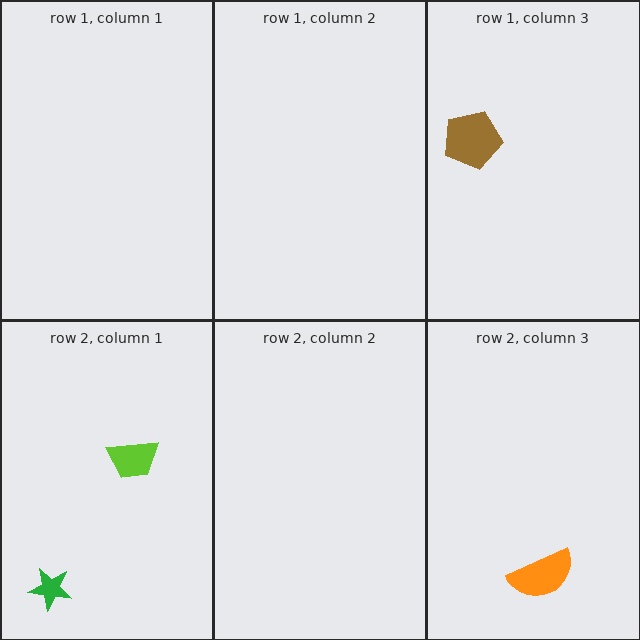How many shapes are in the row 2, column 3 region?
1.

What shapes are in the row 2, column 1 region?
The lime trapezoid, the green star.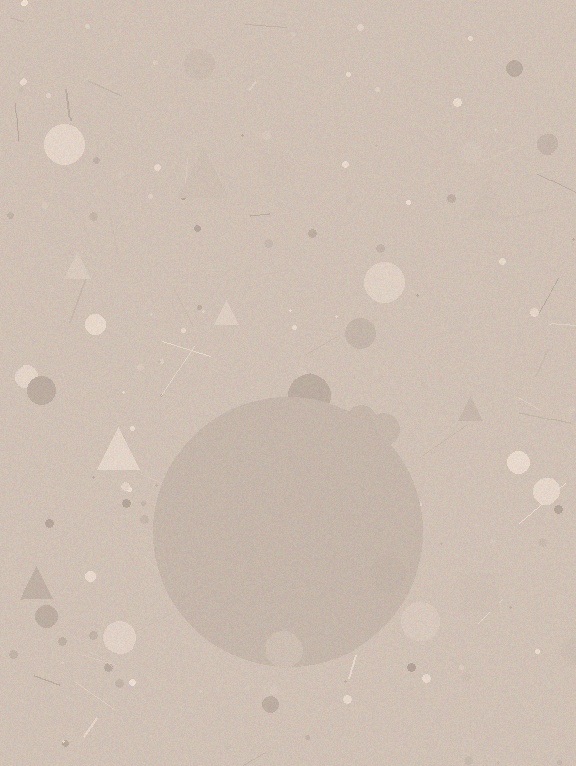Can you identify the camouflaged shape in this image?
The camouflaged shape is a circle.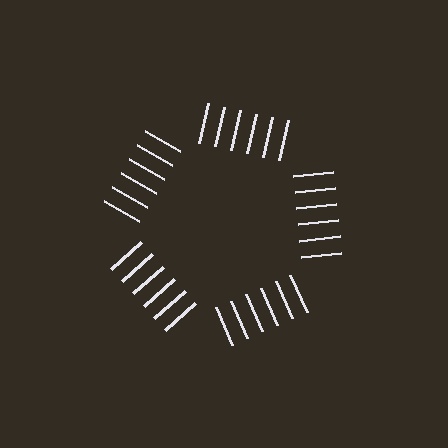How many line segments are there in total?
30 — 6 along each of the 5 edges.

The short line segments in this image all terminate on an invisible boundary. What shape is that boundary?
An illusory pentagon — the line segments terminate on its edges but no continuous stroke is drawn.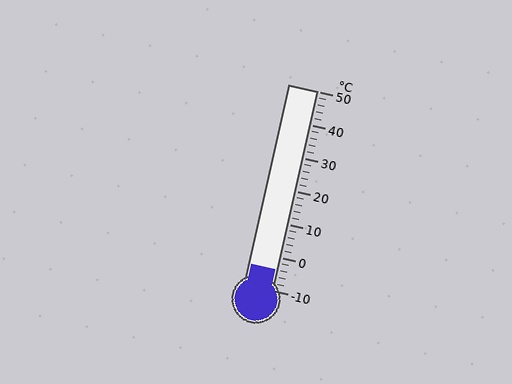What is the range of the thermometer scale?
The thermometer scale ranges from -10°C to 50°C.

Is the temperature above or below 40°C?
The temperature is below 40°C.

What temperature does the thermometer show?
The thermometer shows approximately -4°C.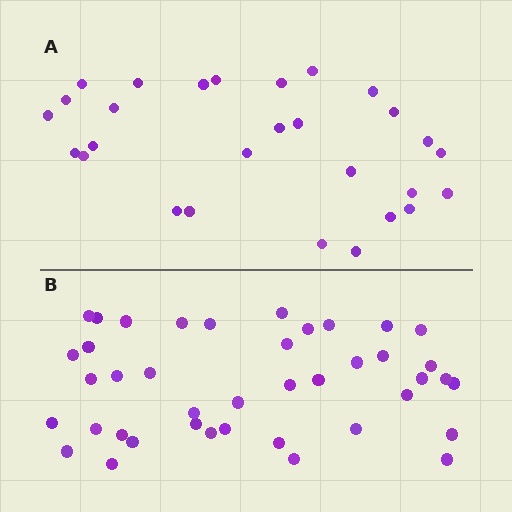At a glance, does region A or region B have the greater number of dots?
Region B (the bottom region) has more dots.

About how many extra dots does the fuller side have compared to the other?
Region B has approximately 15 more dots than region A.